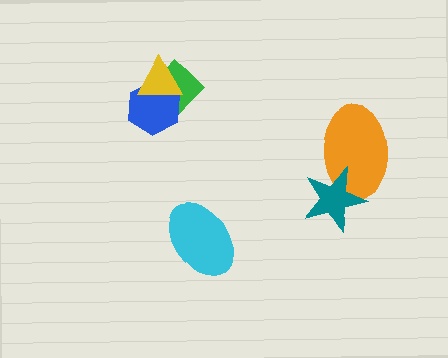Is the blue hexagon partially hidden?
Yes, it is partially covered by another shape.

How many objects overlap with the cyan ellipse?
0 objects overlap with the cyan ellipse.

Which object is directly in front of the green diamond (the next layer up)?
The blue hexagon is directly in front of the green diamond.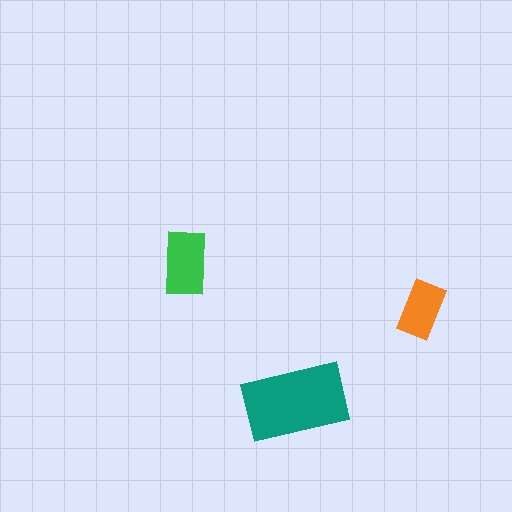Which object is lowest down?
The teal rectangle is bottommost.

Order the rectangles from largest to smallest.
the teal one, the green one, the orange one.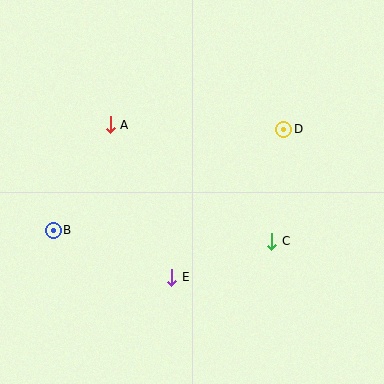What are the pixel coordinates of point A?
Point A is at (110, 125).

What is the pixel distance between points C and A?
The distance between C and A is 200 pixels.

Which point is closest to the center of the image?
Point E at (172, 277) is closest to the center.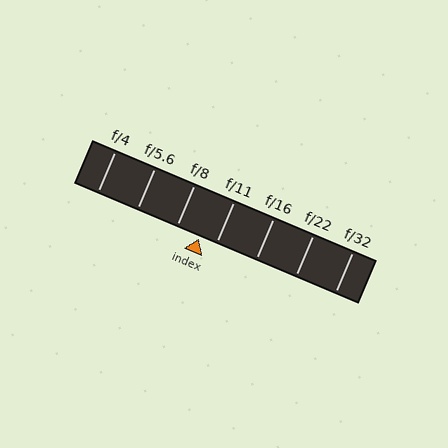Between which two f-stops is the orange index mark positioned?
The index mark is between f/8 and f/11.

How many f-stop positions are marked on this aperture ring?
There are 7 f-stop positions marked.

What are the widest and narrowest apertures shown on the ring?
The widest aperture shown is f/4 and the narrowest is f/32.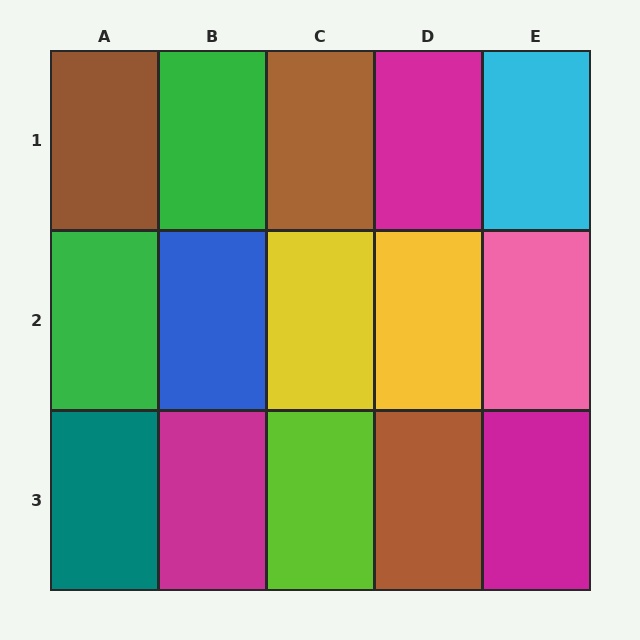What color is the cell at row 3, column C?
Lime.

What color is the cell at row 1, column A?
Brown.